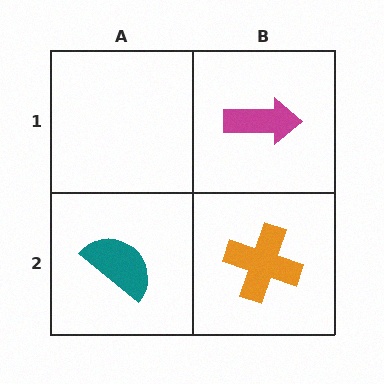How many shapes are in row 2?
2 shapes.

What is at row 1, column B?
A magenta arrow.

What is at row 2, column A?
A teal semicircle.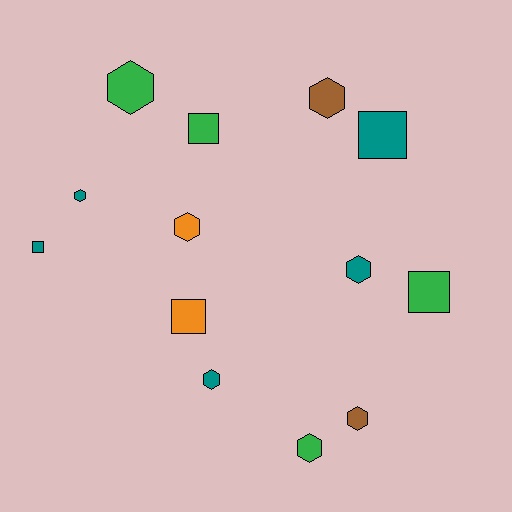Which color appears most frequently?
Teal, with 5 objects.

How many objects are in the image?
There are 13 objects.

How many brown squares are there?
There are no brown squares.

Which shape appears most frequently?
Hexagon, with 8 objects.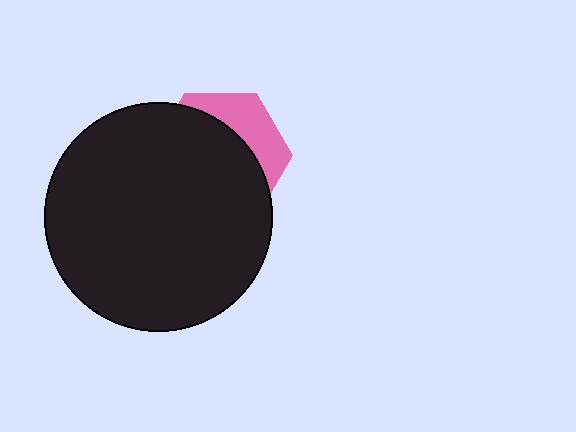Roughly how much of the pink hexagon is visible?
A small part of it is visible (roughly 30%).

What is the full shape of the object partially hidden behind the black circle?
The partially hidden object is a pink hexagon.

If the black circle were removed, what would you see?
You would see the complete pink hexagon.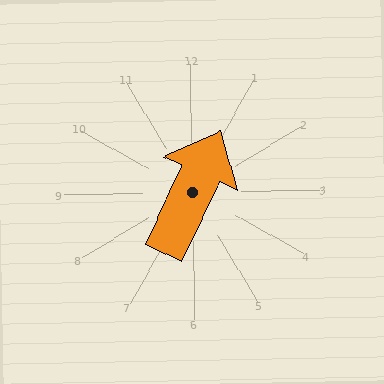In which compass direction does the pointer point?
Northeast.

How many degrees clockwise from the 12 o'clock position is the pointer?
Approximately 26 degrees.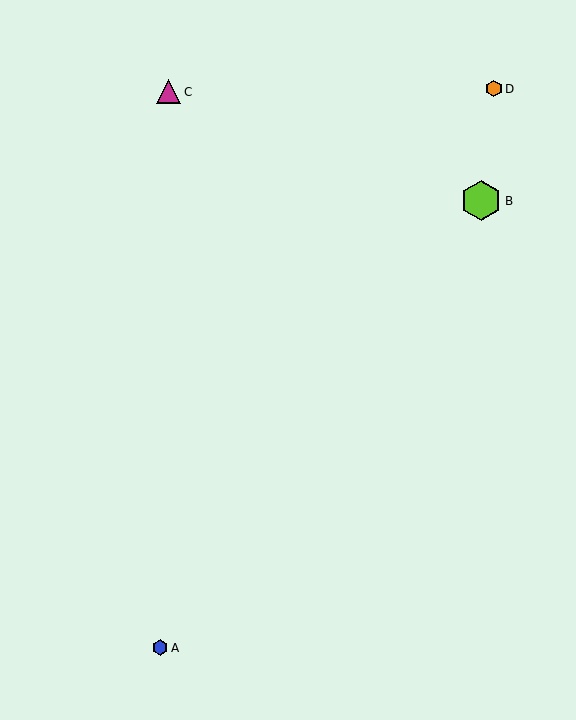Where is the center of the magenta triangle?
The center of the magenta triangle is at (168, 92).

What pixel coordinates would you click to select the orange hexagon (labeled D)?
Click at (494, 89) to select the orange hexagon D.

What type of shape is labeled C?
Shape C is a magenta triangle.